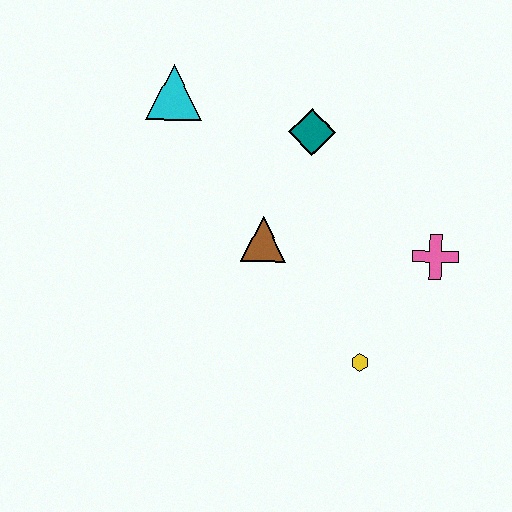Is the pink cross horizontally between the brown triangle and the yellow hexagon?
No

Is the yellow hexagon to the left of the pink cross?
Yes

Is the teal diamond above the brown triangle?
Yes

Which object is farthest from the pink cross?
The cyan triangle is farthest from the pink cross.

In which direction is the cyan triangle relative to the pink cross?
The cyan triangle is to the left of the pink cross.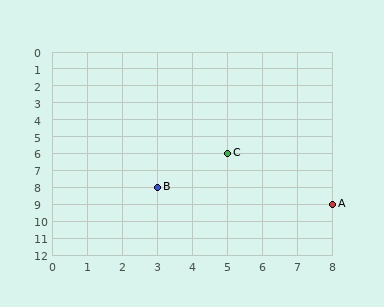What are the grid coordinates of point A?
Point A is at grid coordinates (8, 9).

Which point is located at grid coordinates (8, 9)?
Point A is at (8, 9).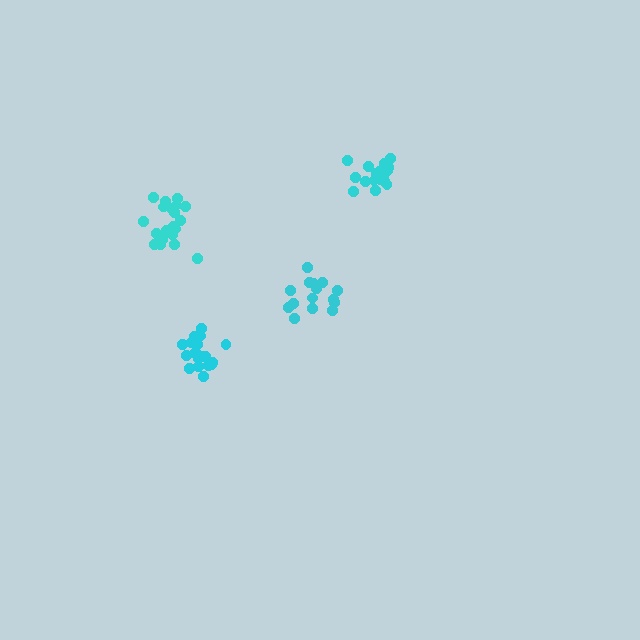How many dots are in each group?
Group 1: 20 dots, Group 2: 15 dots, Group 3: 19 dots, Group 4: 21 dots (75 total).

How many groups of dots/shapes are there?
There are 4 groups.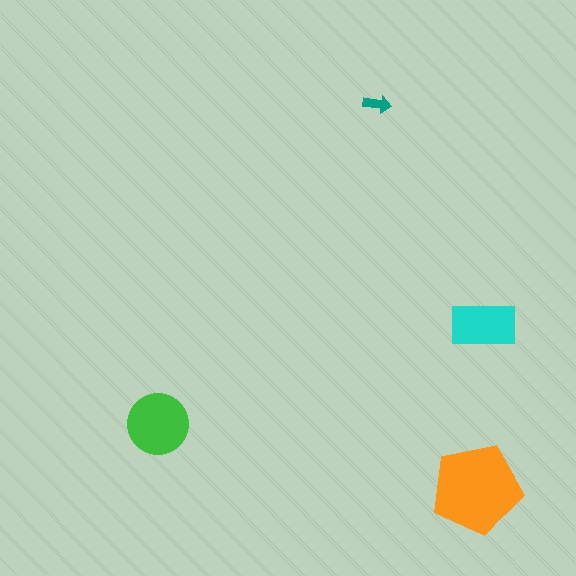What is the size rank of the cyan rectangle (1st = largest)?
3rd.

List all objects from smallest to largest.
The teal arrow, the cyan rectangle, the green circle, the orange pentagon.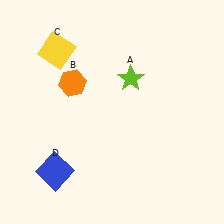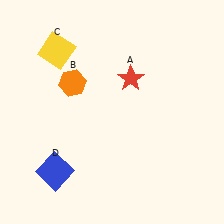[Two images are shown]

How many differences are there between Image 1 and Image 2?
There is 1 difference between the two images.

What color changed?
The star (A) changed from lime in Image 1 to red in Image 2.